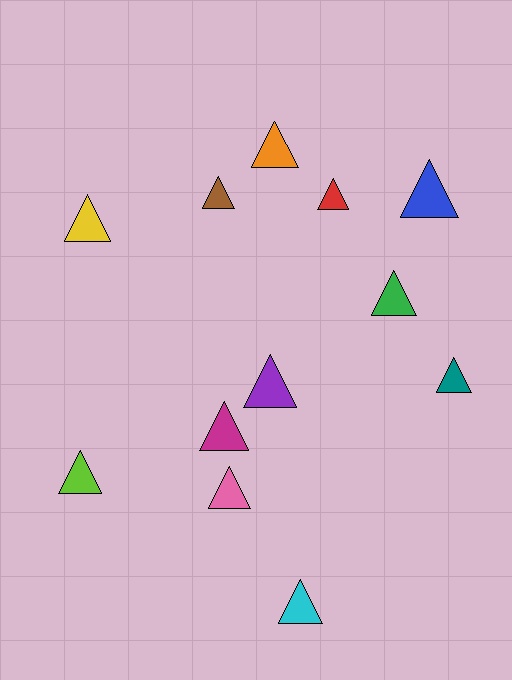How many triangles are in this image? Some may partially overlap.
There are 12 triangles.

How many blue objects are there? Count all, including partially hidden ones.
There is 1 blue object.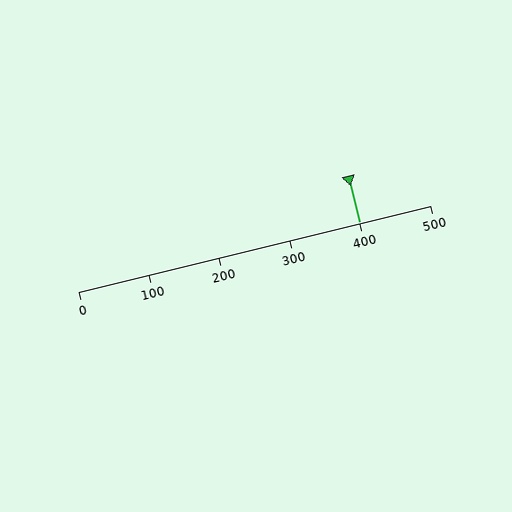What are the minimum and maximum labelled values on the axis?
The axis runs from 0 to 500.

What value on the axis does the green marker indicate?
The marker indicates approximately 400.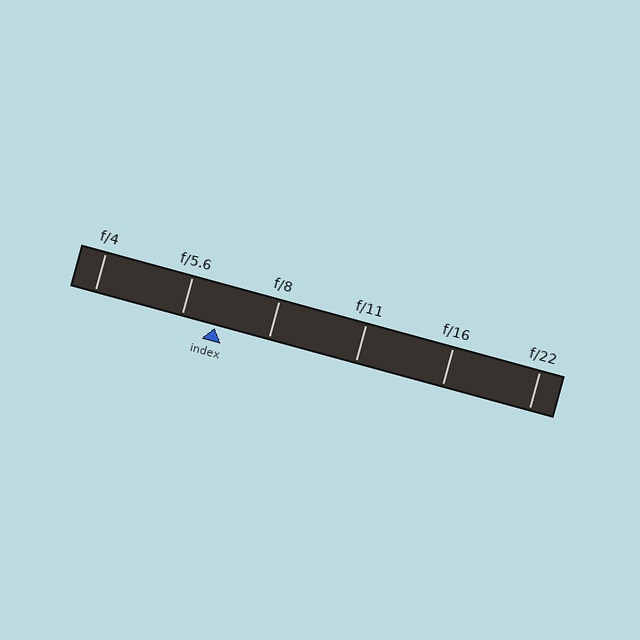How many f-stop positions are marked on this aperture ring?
There are 6 f-stop positions marked.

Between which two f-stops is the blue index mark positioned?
The index mark is between f/5.6 and f/8.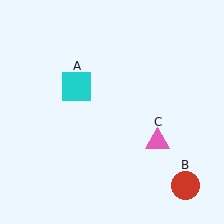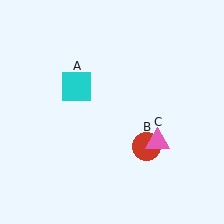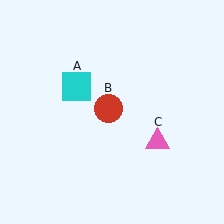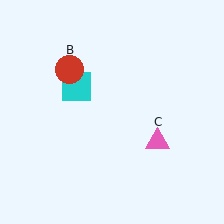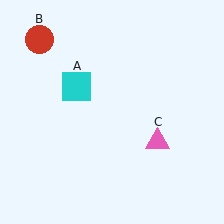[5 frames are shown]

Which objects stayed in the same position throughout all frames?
Cyan square (object A) and pink triangle (object C) remained stationary.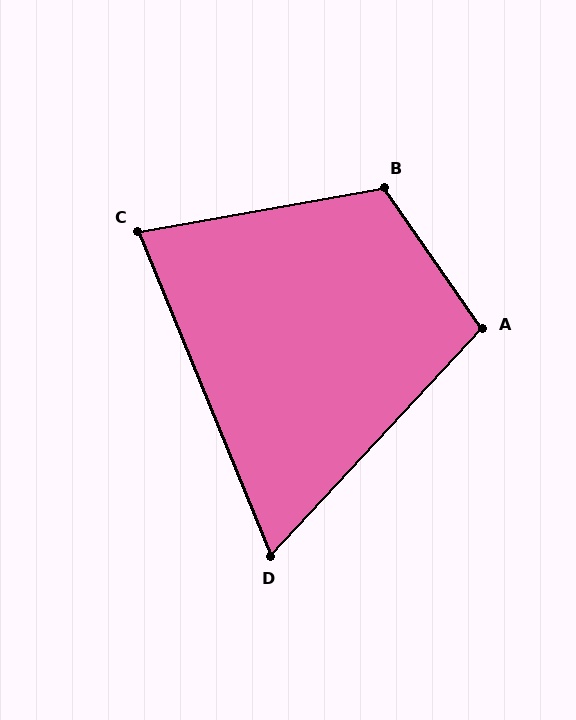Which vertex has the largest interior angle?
B, at approximately 115 degrees.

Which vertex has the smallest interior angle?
D, at approximately 65 degrees.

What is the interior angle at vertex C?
Approximately 78 degrees (acute).